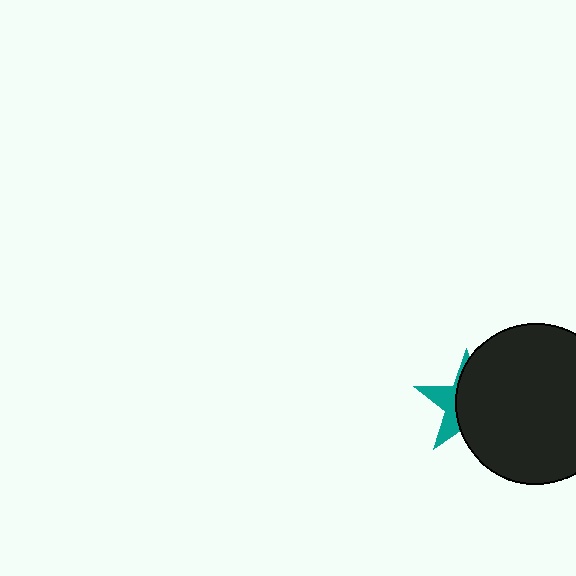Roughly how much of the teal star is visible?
A small part of it is visible (roughly 35%).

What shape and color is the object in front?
The object in front is a black circle.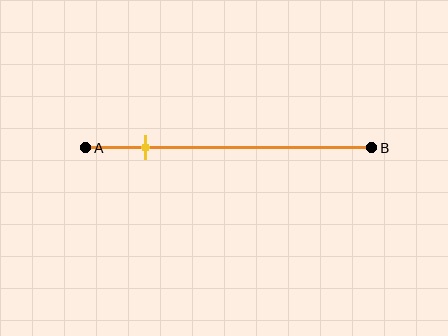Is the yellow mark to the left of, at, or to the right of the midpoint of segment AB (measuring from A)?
The yellow mark is to the left of the midpoint of segment AB.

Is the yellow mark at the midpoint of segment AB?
No, the mark is at about 20% from A, not at the 50% midpoint.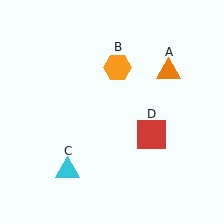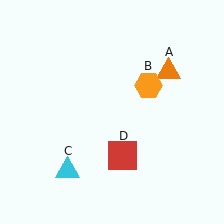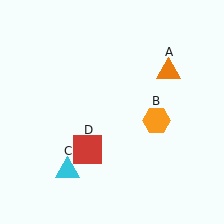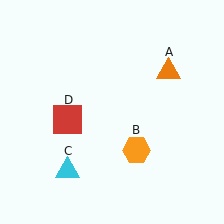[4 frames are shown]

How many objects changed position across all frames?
2 objects changed position: orange hexagon (object B), red square (object D).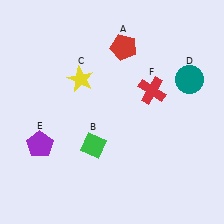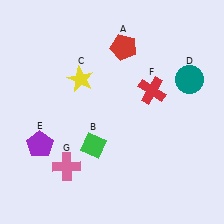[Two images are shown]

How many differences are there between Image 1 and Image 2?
There is 1 difference between the two images.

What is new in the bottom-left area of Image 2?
A pink cross (G) was added in the bottom-left area of Image 2.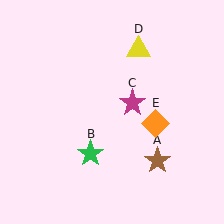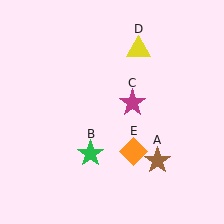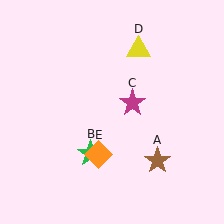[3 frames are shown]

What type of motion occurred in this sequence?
The orange diamond (object E) rotated clockwise around the center of the scene.